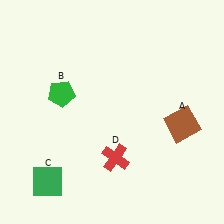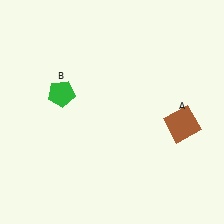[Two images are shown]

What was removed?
The green square (C), the red cross (D) were removed in Image 2.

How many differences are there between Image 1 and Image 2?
There are 2 differences between the two images.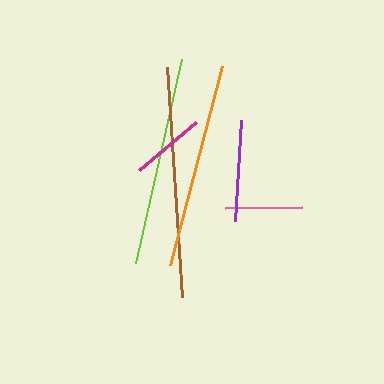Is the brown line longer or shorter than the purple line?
The brown line is longer than the purple line.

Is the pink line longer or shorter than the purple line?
The purple line is longer than the pink line.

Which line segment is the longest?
The brown line is the longest at approximately 231 pixels.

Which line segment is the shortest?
The magenta line is the shortest at approximately 74 pixels.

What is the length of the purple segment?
The purple segment is approximately 102 pixels long.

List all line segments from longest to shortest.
From longest to shortest: brown, lime, orange, purple, pink, magenta.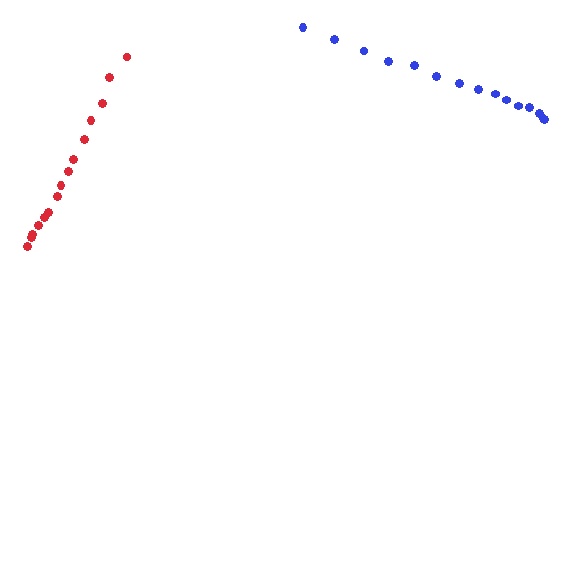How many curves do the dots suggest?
There are 2 distinct paths.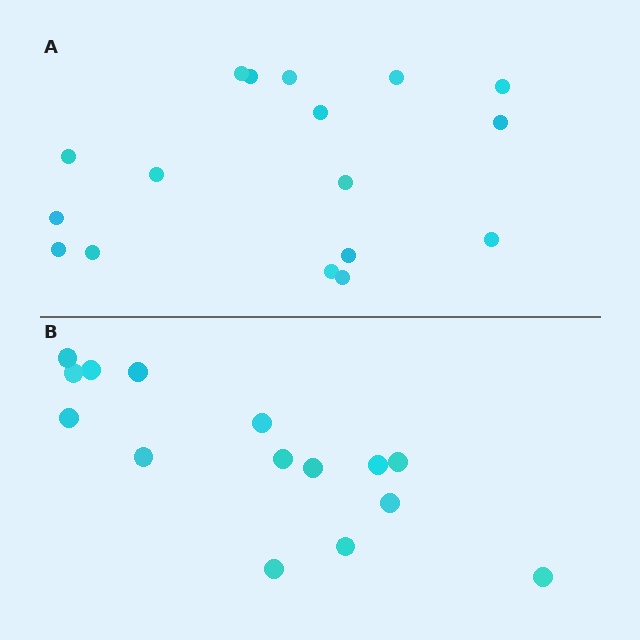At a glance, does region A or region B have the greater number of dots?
Region A (the top region) has more dots.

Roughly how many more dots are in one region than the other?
Region A has just a few more — roughly 2 or 3 more dots than region B.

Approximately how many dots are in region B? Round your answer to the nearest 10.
About 20 dots. (The exact count is 15, which rounds to 20.)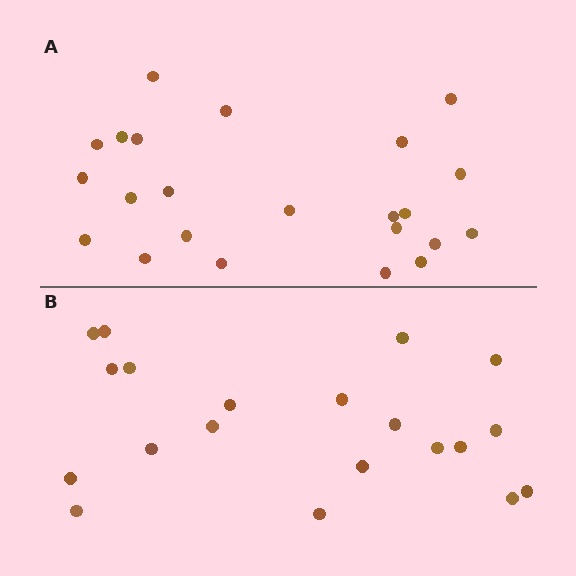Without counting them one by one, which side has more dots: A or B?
Region A (the top region) has more dots.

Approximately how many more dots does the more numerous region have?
Region A has just a few more — roughly 2 or 3 more dots than region B.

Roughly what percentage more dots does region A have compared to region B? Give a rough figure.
About 15% more.